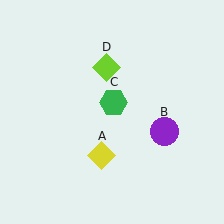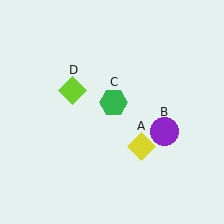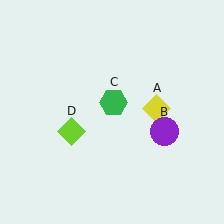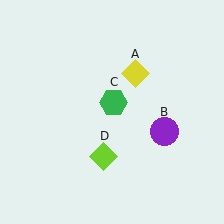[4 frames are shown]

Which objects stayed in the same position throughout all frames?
Purple circle (object B) and green hexagon (object C) remained stationary.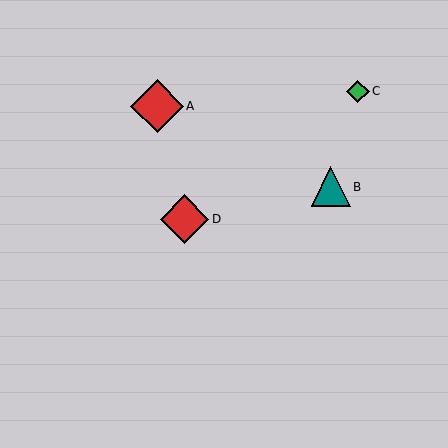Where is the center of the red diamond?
The center of the red diamond is at (185, 219).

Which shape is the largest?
The red diamond (labeled A) is the largest.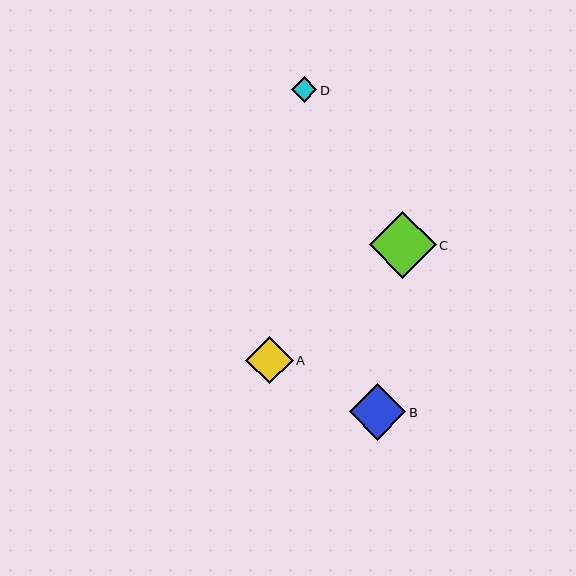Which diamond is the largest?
Diamond C is the largest with a size of approximately 67 pixels.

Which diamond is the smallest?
Diamond D is the smallest with a size of approximately 25 pixels.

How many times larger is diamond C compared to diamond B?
Diamond C is approximately 1.2 times the size of diamond B.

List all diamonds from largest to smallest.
From largest to smallest: C, B, A, D.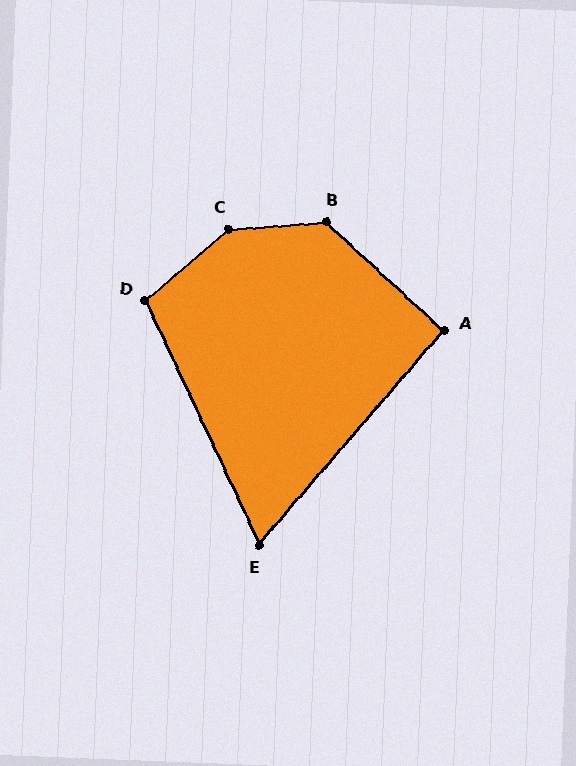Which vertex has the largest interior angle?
C, at approximately 143 degrees.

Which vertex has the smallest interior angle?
E, at approximately 66 degrees.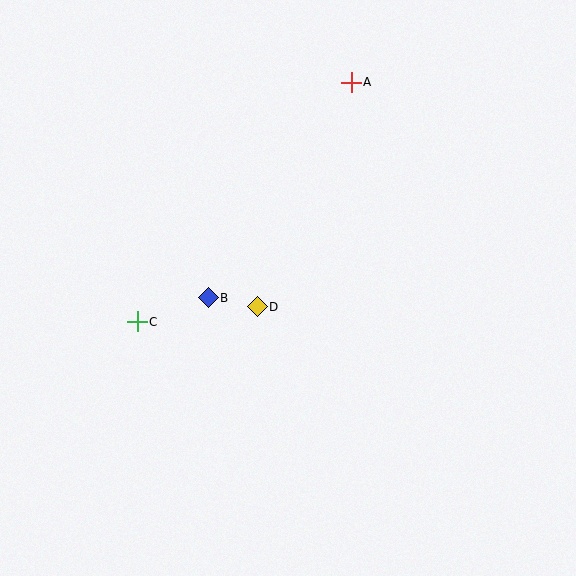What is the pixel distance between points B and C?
The distance between B and C is 75 pixels.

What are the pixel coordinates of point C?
Point C is at (137, 322).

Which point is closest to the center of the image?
Point D at (257, 307) is closest to the center.